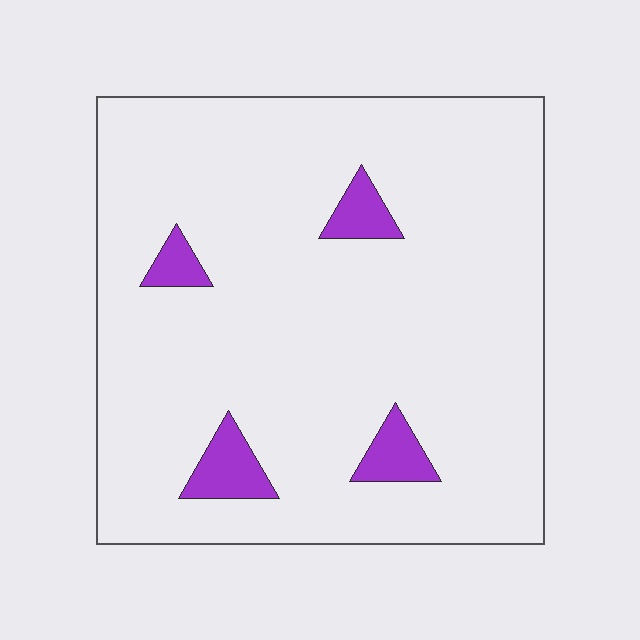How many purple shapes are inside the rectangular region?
4.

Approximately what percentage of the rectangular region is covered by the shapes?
Approximately 5%.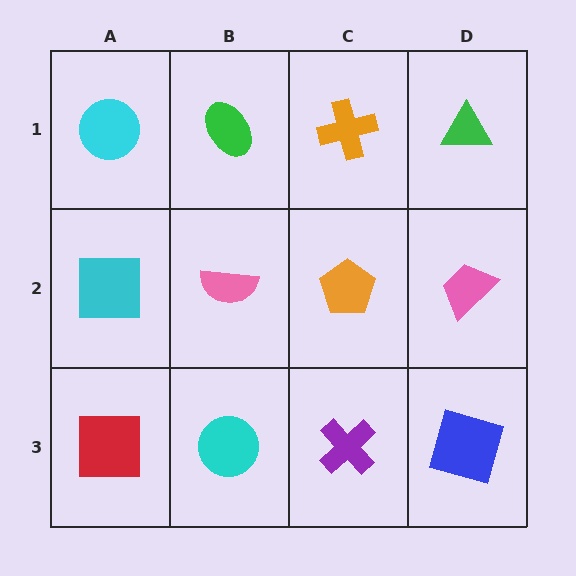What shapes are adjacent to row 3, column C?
An orange pentagon (row 2, column C), a cyan circle (row 3, column B), a blue square (row 3, column D).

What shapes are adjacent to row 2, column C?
An orange cross (row 1, column C), a purple cross (row 3, column C), a pink semicircle (row 2, column B), a pink trapezoid (row 2, column D).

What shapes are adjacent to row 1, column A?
A cyan square (row 2, column A), a green ellipse (row 1, column B).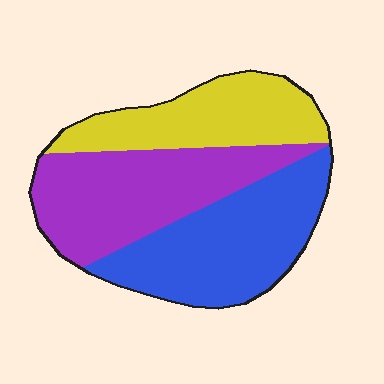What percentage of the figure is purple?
Purple covers around 35% of the figure.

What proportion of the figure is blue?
Blue covers 37% of the figure.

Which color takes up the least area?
Yellow, at roughly 25%.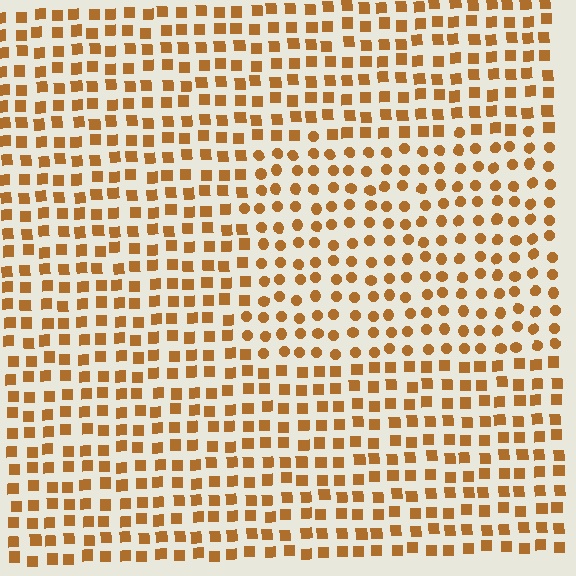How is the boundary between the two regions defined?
The boundary is defined by a change in element shape: circles inside vs. squares outside. All elements share the same color and spacing.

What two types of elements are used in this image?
The image uses circles inside the rectangle region and squares outside it.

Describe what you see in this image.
The image is filled with small brown elements arranged in a uniform grid. A rectangle-shaped region contains circles, while the surrounding area contains squares. The boundary is defined purely by the change in element shape.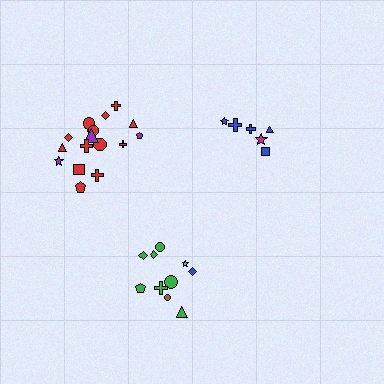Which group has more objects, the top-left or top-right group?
The top-left group.